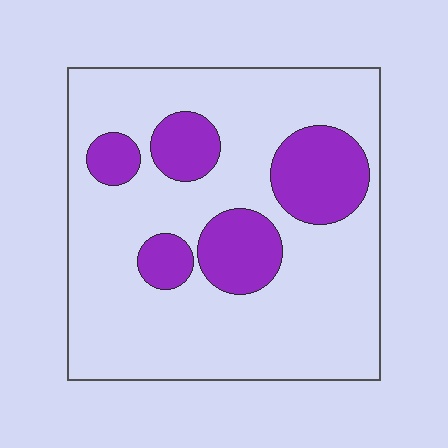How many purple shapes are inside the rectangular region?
5.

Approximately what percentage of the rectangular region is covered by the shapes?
Approximately 25%.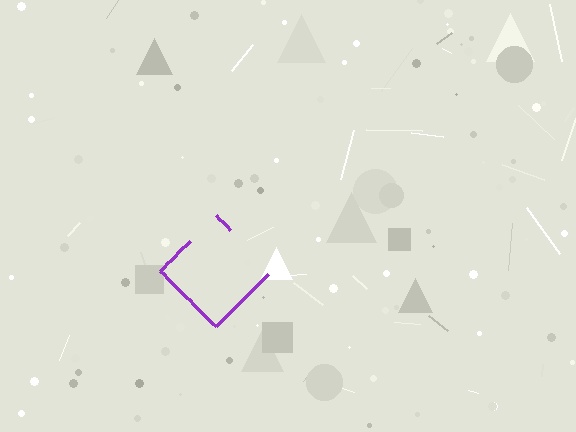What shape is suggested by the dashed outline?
The dashed outline suggests a diamond.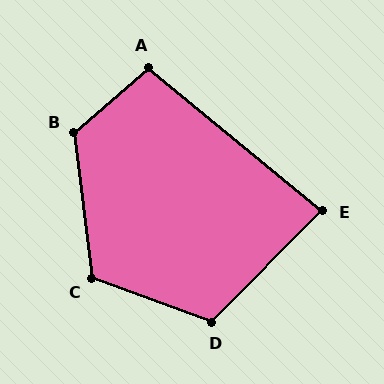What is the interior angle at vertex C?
Approximately 117 degrees (obtuse).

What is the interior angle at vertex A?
Approximately 99 degrees (obtuse).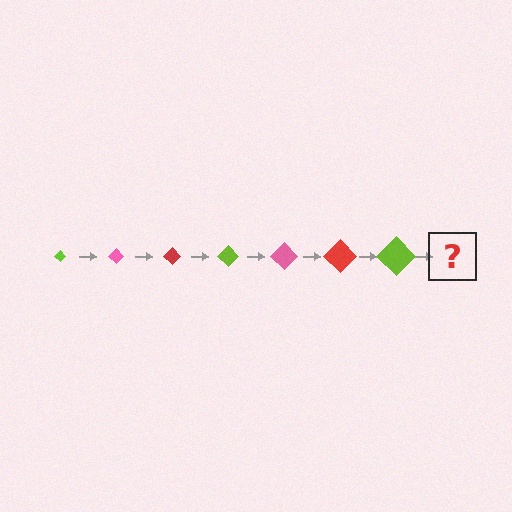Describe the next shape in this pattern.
It should be a pink diamond, larger than the previous one.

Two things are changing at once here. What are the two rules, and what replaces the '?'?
The two rules are that the diamond grows larger each step and the color cycles through lime, pink, and red. The '?' should be a pink diamond, larger than the previous one.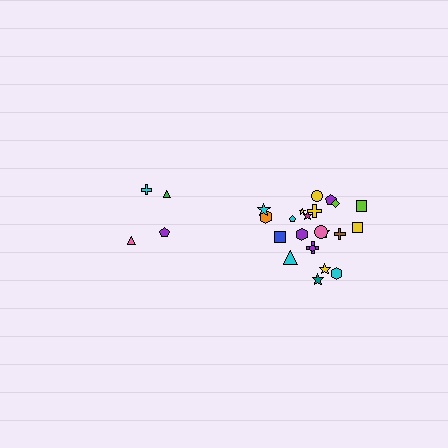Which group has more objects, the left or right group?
The right group.